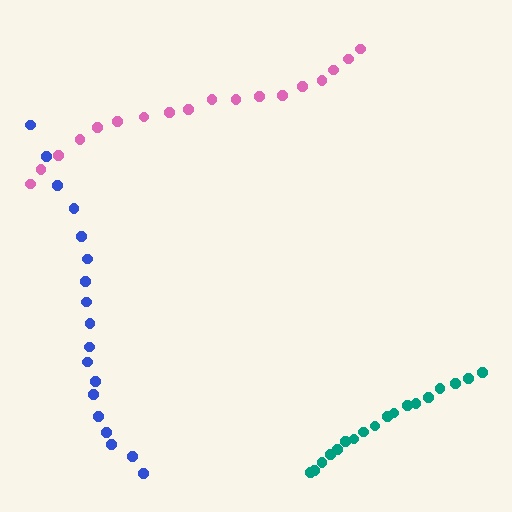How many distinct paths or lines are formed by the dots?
There are 3 distinct paths.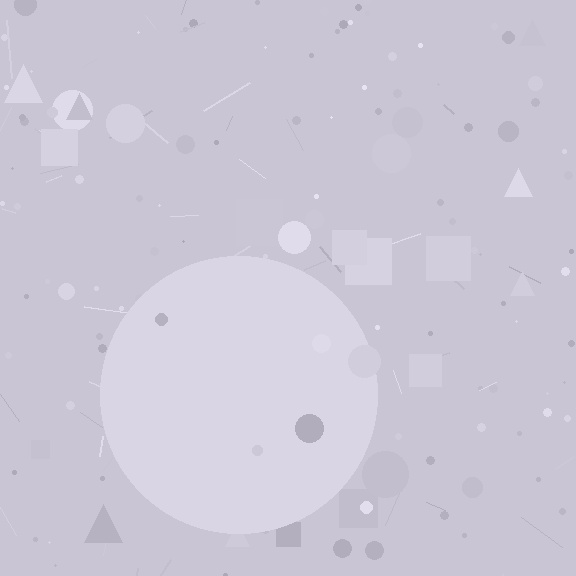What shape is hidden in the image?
A circle is hidden in the image.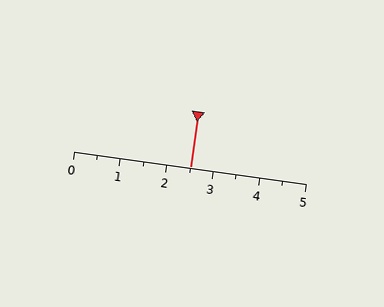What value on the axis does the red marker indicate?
The marker indicates approximately 2.5.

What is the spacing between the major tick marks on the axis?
The major ticks are spaced 1 apart.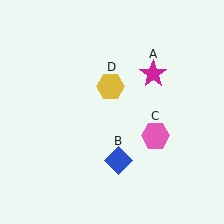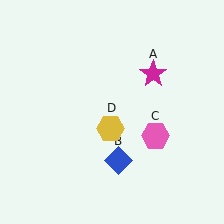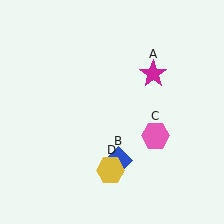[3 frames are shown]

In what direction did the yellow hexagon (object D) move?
The yellow hexagon (object D) moved down.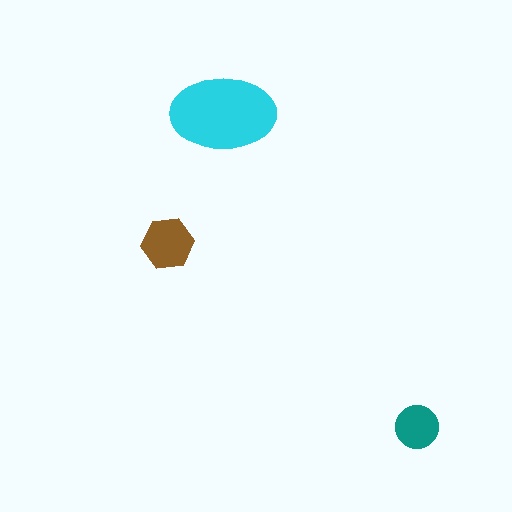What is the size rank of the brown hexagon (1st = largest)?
2nd.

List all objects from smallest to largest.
The teal circle, the brown hexagon, the cyan ellipse.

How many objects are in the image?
There are 3 objects in the image.